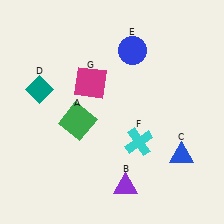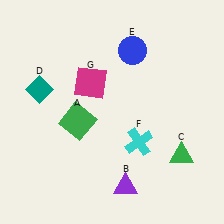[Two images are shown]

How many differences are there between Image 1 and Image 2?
There is 1 difference between the two images.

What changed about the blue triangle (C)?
In Image 1, C is blue. In Image 2, it changed to green.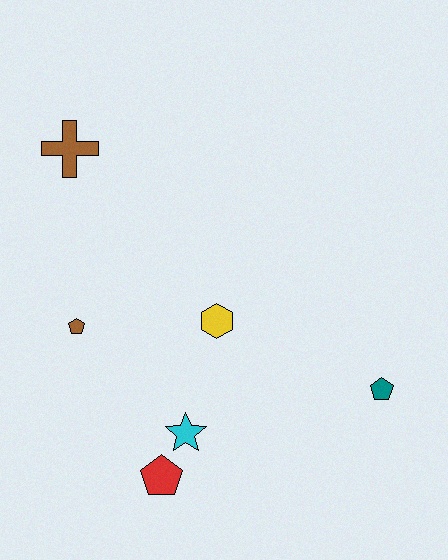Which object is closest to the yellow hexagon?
The cyan star is closest to the yellow hexagon.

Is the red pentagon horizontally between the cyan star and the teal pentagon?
No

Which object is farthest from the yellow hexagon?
The brown cross is farthest from the yellow hexagon.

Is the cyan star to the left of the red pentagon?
No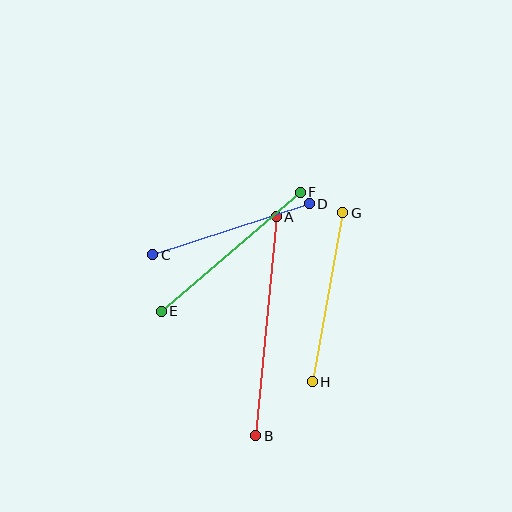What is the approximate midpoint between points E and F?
The midpoint is at approximately (231, 252) pixels.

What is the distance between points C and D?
The distance is approximately 164 pixels.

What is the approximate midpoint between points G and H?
The midpoint is at approximately (328, 297) pixels.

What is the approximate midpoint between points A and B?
The midpoint is at approximately (266, 326) pixels.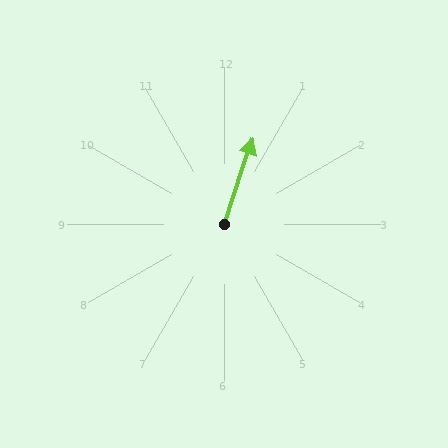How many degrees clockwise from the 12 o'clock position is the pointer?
Approximately 18 degrees.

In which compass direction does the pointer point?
North.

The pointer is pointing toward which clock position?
Roughly 1 o'clock.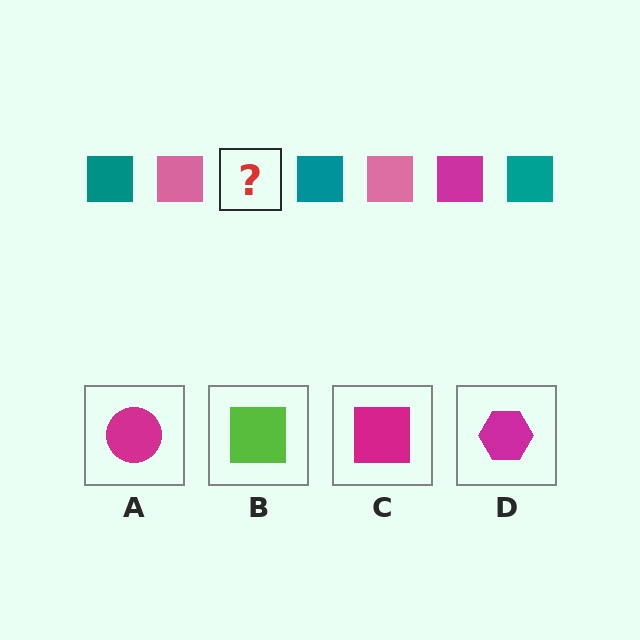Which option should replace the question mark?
Option C.